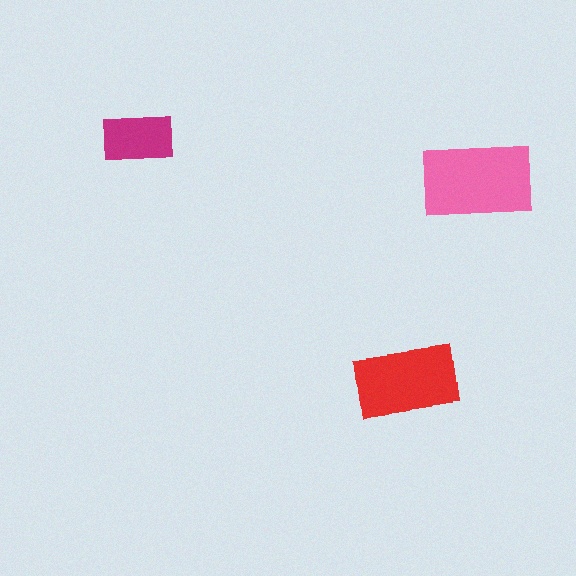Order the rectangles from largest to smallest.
the pink one, the red one, the magenta one.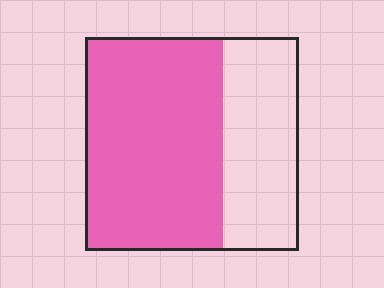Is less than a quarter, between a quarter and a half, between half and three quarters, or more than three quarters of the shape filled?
Between half and three quarters.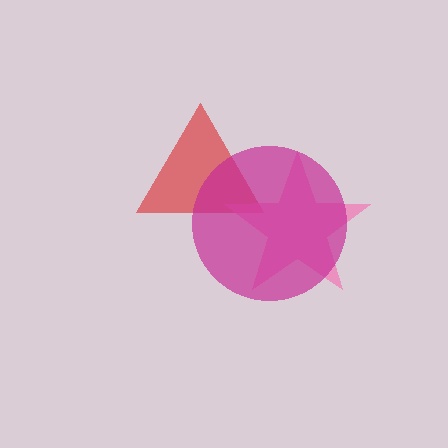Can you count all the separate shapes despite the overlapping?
Yes, there are 3 separate shapes.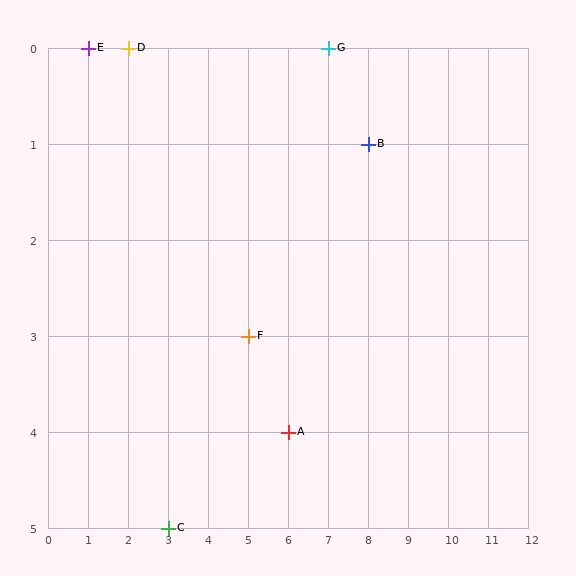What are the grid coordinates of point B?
Point B is at grid coordinates (8, 1).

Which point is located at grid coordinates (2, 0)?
Point D is at (2, 0).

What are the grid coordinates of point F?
Point F is at grid coordinates (5, 3).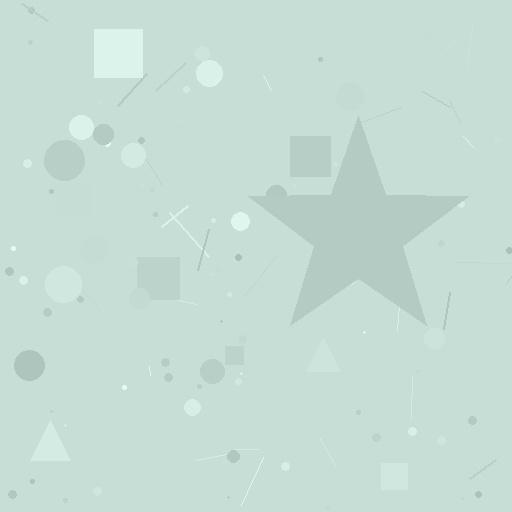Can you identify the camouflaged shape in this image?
The camouflaged shape is a star.